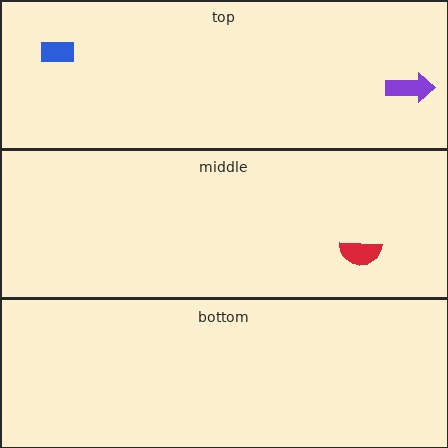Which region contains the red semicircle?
The middle region.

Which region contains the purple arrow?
The top region.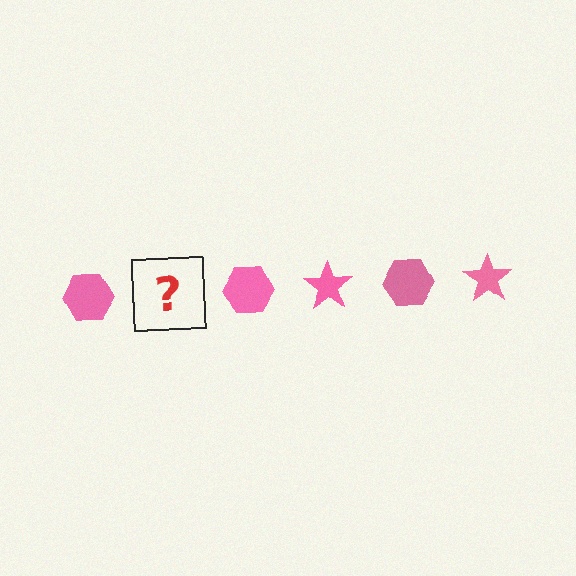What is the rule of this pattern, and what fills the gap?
The rule is that the pattern cycles through hexagon, star shapes in pink. The gap should be filled with a pink star.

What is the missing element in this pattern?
The missing element is a pink star.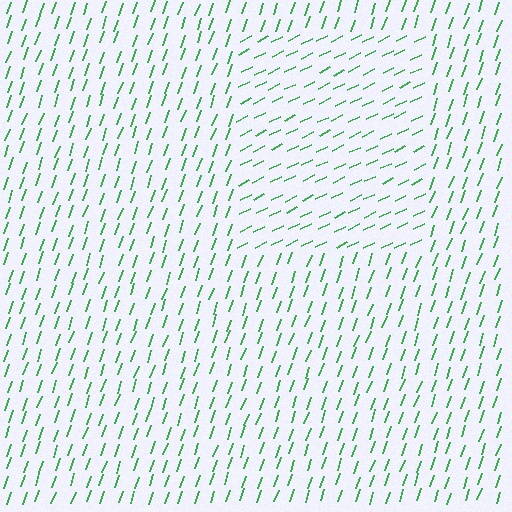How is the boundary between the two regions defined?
The boundary is defined purely by a change in line orientation (approximately 45 degrees difference). All lines are the same color and thickness.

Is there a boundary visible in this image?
Yes, there is a texture boundary formed by a change in line orientation.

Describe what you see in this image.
The image is filled with small green line segments. A rectangle region in the image has lines oriented differently from the surrounding lines, creating a visible texture boundary.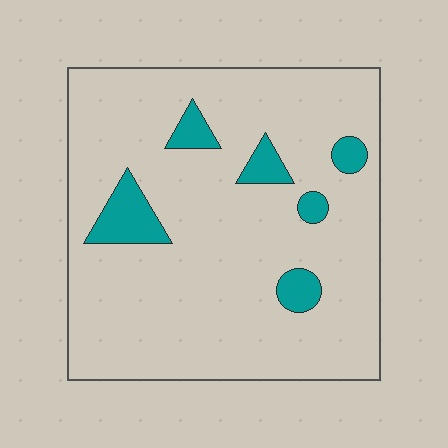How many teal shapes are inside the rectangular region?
6.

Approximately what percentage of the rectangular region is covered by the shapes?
Approximately 10%.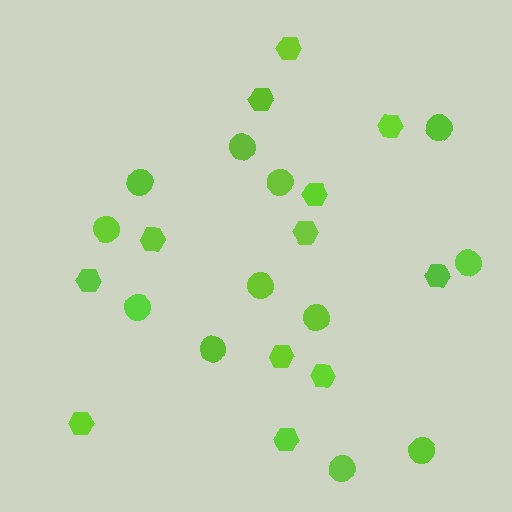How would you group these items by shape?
There are 2 groups: one group of circles (12) and one group of hexagons (12).